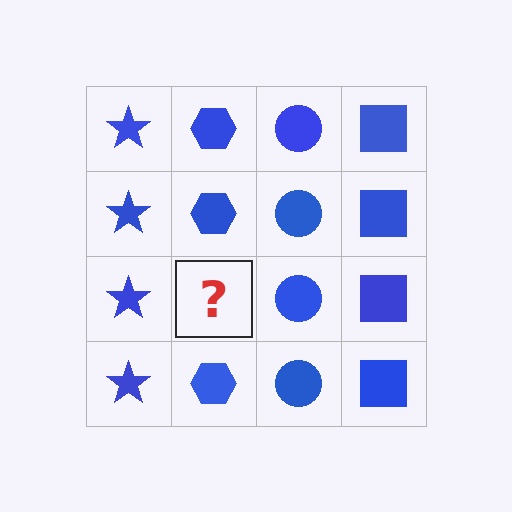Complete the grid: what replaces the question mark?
The question mark should be replaced with a blue hexagon.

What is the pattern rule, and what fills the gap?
The rule is that each column has a consistent shape. The gap should be filled with a blue hexagon.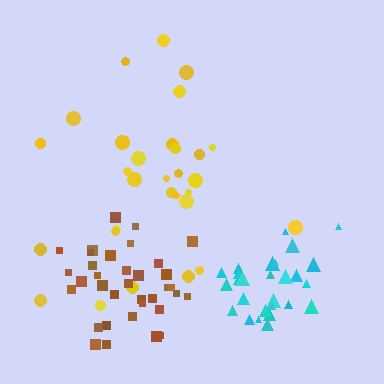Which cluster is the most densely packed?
Cyan.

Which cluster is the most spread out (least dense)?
Yellow.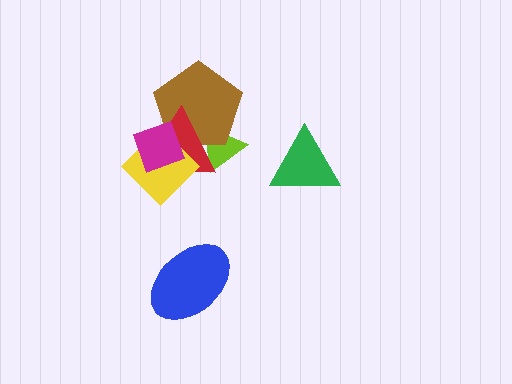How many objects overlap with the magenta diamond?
3 objects overlap with the magenta diamond.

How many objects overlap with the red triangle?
4 objects overlap with the red triangle.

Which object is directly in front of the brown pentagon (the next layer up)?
The red triangle is directly in front of the brown pentagon.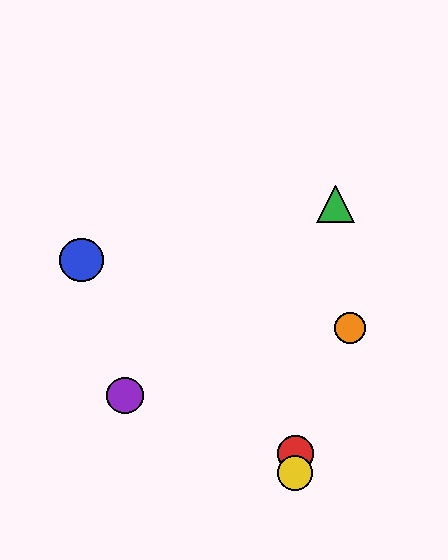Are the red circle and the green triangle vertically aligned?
No, the red circle is at x≈295 and the green triangle is at x≈335.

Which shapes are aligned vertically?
The red circle, the yellow circle are aligned vertically.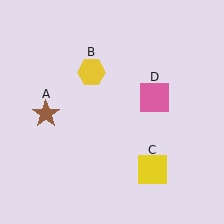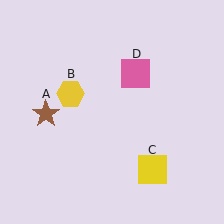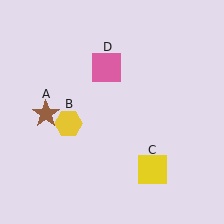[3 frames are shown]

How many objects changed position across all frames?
2 objects changed position: yellow hexagon (object B), pink square (object D).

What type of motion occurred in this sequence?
The yellow hexagon (object B), pink square (object D) rotated counterclockwise around the center of the scene.